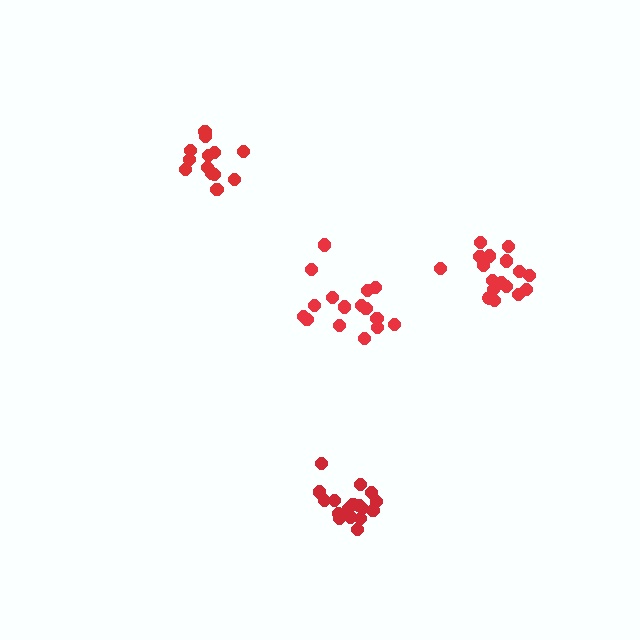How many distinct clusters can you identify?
There are 4 distinct clusters.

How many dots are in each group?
Group 1: 17 dots, Group 2: 17 dots, Group 3: 16 dots, Group 4: 13 dots (63 total).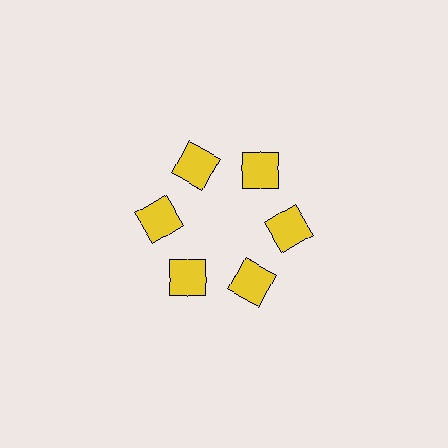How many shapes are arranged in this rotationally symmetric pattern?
There are 6 shapes, arranged in 6 groups of 1.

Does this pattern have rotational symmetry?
Yes, this pattern has 6-fold rotational symmetry. It looks the same after rotating 60 degrees around the center.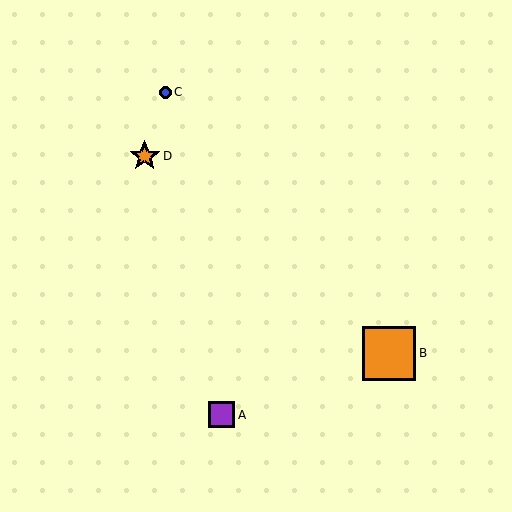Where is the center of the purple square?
The center of the purple square is at (222, 415).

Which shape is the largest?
The orange square (labeled B) is the largest.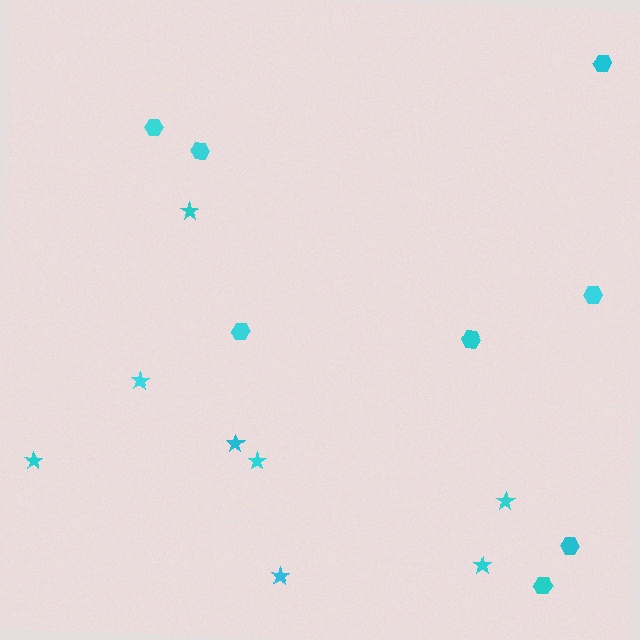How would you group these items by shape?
There are 2 groups: one group of stars (8) and one group of hexagons (8).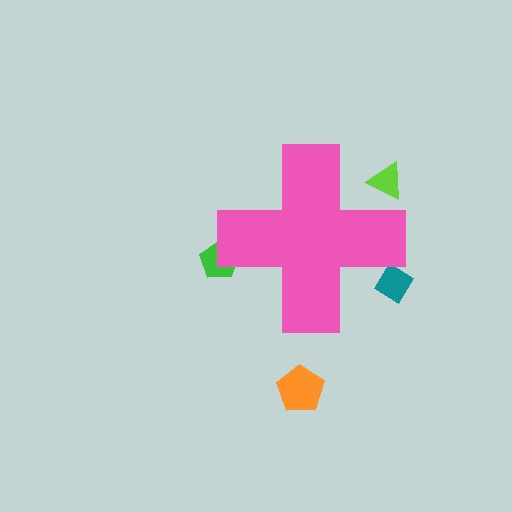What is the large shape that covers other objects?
A pink cross.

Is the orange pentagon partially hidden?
No, the orange pentagon is fully visible.